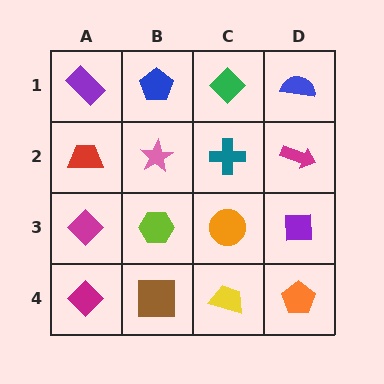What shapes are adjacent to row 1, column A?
A red trapezoid (row 2, column A), a blue pentagon (row 1, column B).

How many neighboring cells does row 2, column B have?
4.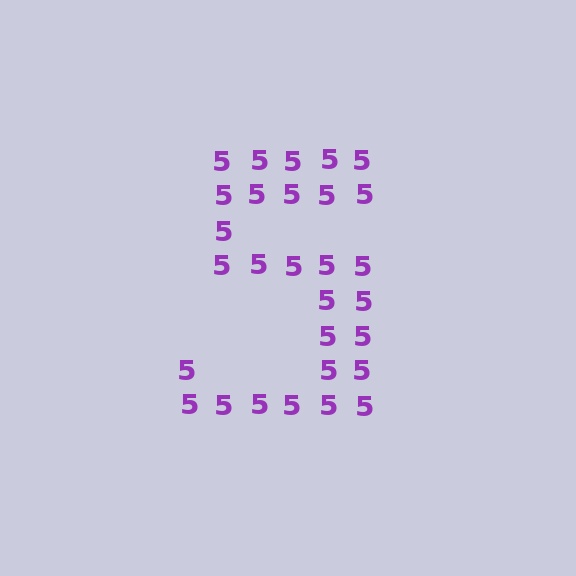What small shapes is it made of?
It is made of small digit 5's.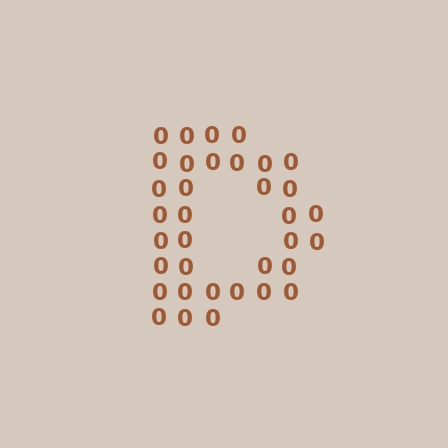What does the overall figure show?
The overall figure shows the letter D.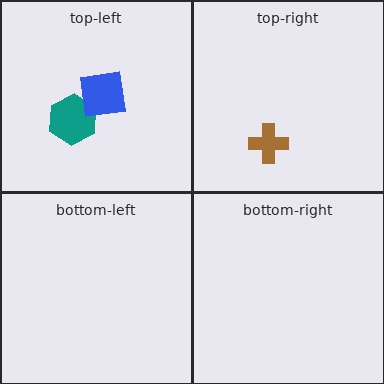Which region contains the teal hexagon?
The top-left region.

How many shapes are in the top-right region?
1.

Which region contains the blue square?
The top-left region.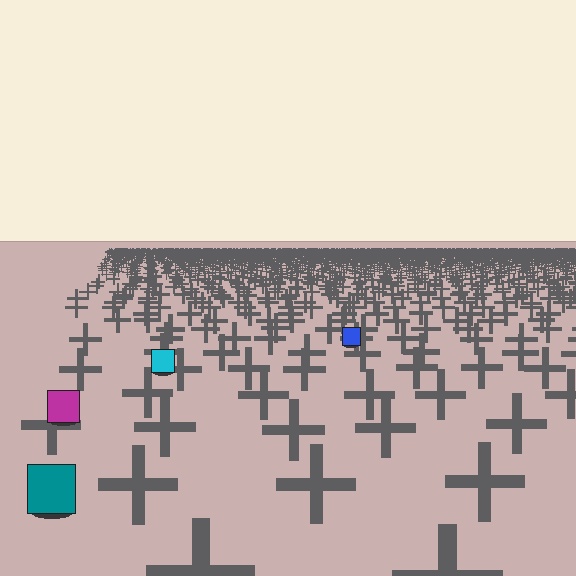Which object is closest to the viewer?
The teal square is closest. The texture marks near it are larger and more spread out.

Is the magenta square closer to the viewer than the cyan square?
Yes. The magenta square is closer — you can tell from the texture gradient: the ground texture is coarser near it.